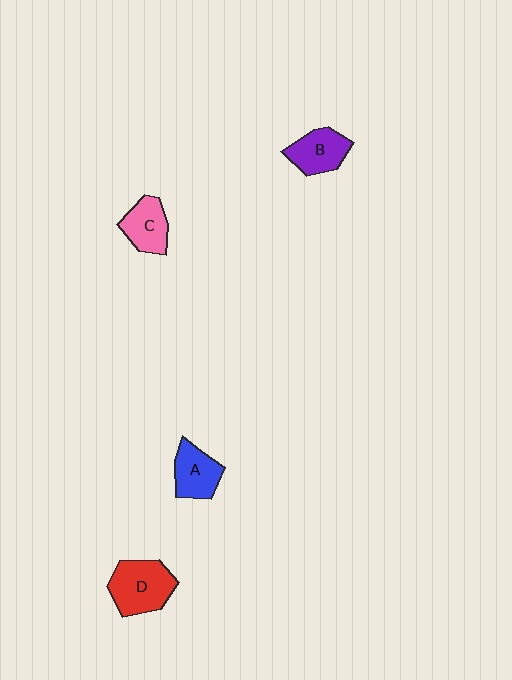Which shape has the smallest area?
Shape C (pink).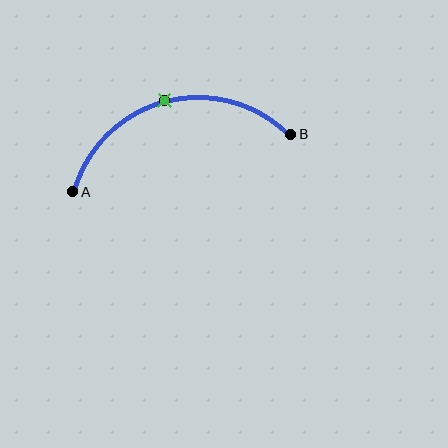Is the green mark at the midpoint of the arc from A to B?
Yes. The green mark lies on the arc at equal arc-length from both A and B — it is the arc midpoint.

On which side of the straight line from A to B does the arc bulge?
The arc bulges above the straight line connecting A and B.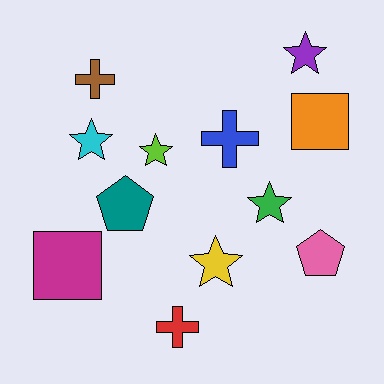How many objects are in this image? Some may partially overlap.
There are 12 objects.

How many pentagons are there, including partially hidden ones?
There are 2 pentagons.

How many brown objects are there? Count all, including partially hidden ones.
There is 1 brown object.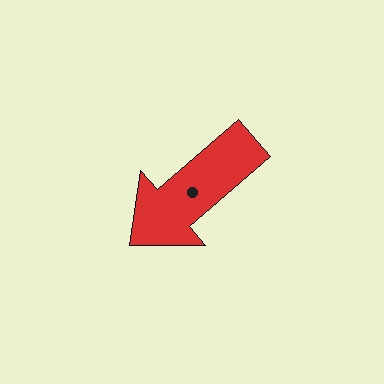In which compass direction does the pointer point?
Southwest.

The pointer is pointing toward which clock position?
Roughly 8 o'clock.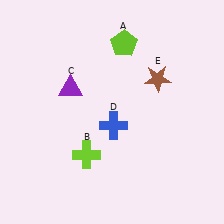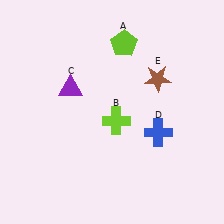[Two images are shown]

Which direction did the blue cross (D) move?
The blue cross (D) moved right.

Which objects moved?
The objects that moved are: the lime cross (B), the blue cross (D).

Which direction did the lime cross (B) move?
The lime cross (B) moved up.